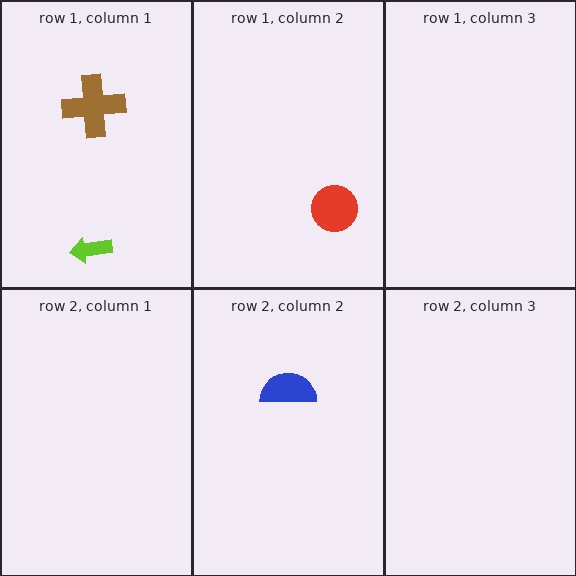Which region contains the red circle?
The row 1, column 2 region.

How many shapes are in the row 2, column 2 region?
1.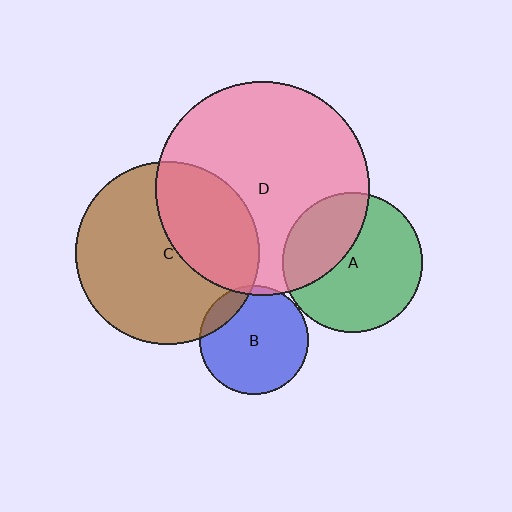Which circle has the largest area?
Circle D (pink).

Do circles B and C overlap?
Yes.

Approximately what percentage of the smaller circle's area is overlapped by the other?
Approximately 15%.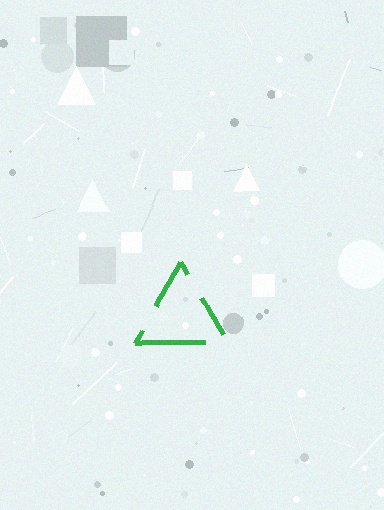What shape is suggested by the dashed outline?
The dashed outline suggests a triangle.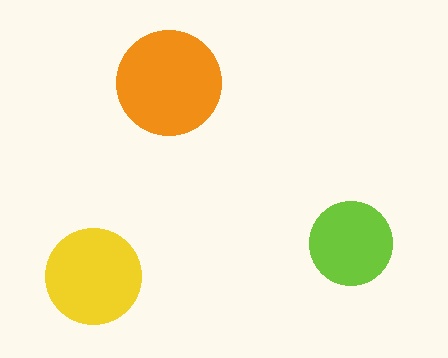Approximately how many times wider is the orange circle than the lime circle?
About 1.5 times wider.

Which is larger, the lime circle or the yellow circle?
The yellow one.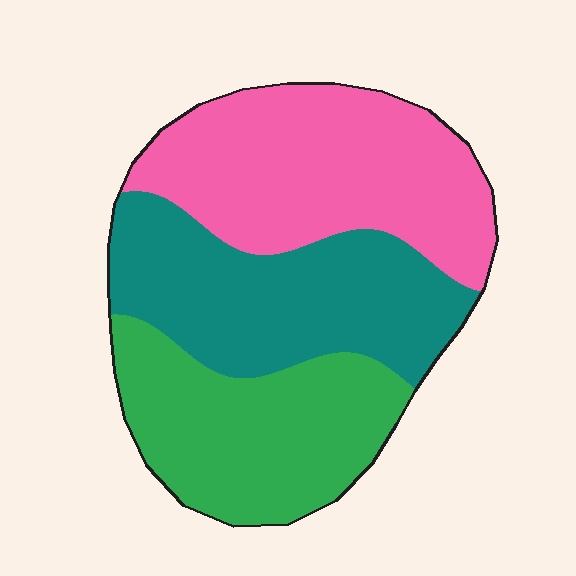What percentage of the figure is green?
Green takes up between a quarter and a half of the figure.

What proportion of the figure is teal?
Teal takes up about one third (1/3) of the figure.